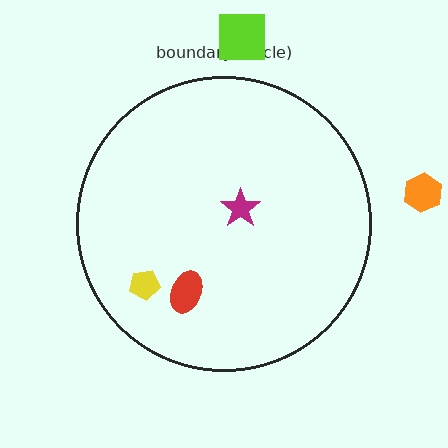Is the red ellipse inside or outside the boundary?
Inside.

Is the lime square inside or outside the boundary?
Outside.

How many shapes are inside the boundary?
3 inside, 2 outside.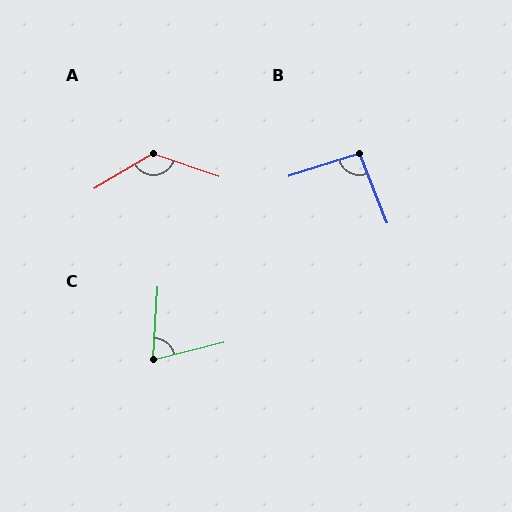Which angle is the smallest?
C, at approximately 72 degrees.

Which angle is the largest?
A, at approximately 130 degrees.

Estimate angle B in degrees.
Approximately 94 degrees.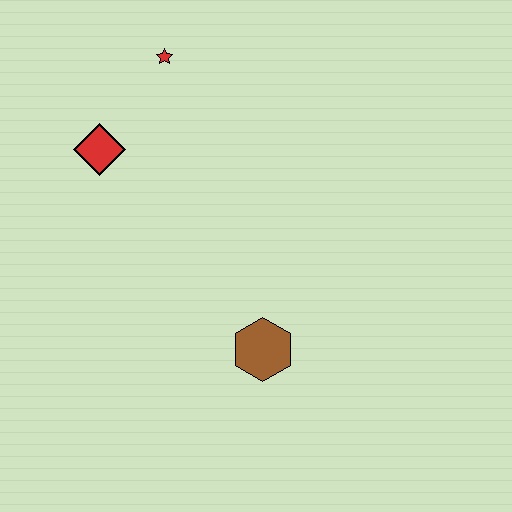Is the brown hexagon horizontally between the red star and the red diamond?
No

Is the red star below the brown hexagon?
No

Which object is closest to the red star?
The red diamond is closest to the red star.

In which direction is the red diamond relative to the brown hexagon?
The red diamond is above the brown hexagon.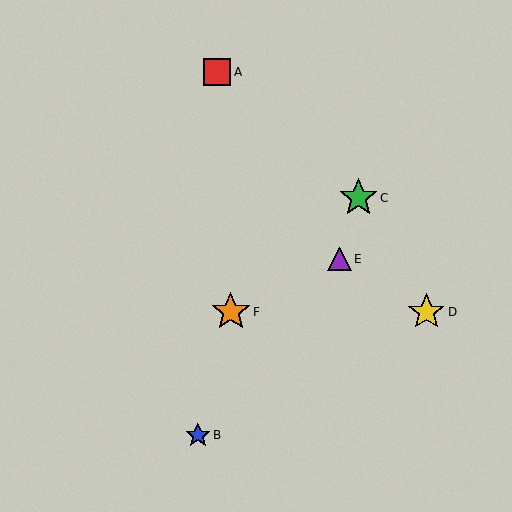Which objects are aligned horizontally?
Objects D, F are aligned horizontally.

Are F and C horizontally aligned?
No, F is at y≈312 and C is at y≈198.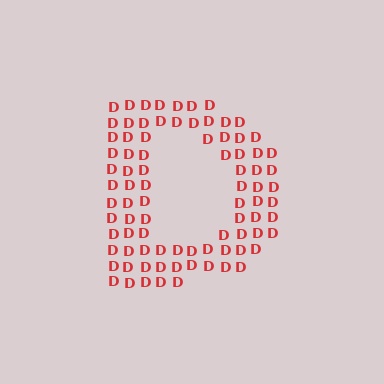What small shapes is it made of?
It is made of small letter D's.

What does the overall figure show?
The overall figure shows the letter D.